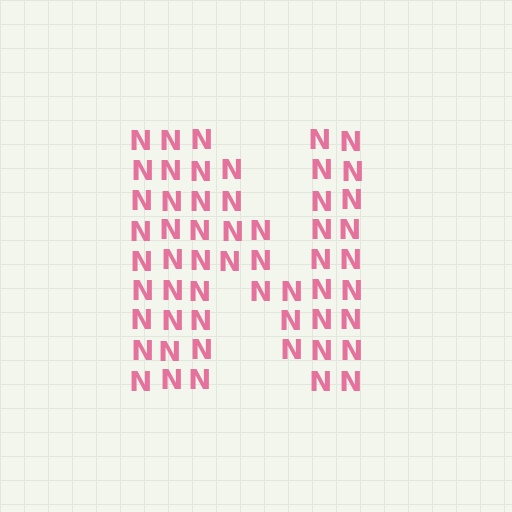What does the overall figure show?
The overall figure shows the letter N.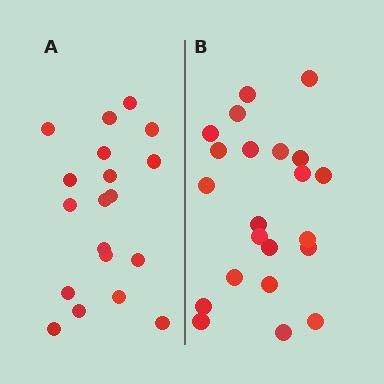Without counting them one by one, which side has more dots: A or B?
Region B (the right region) has more dots.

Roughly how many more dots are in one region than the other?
Region B has just a few more — roughly 2 or 3 more dots than region A.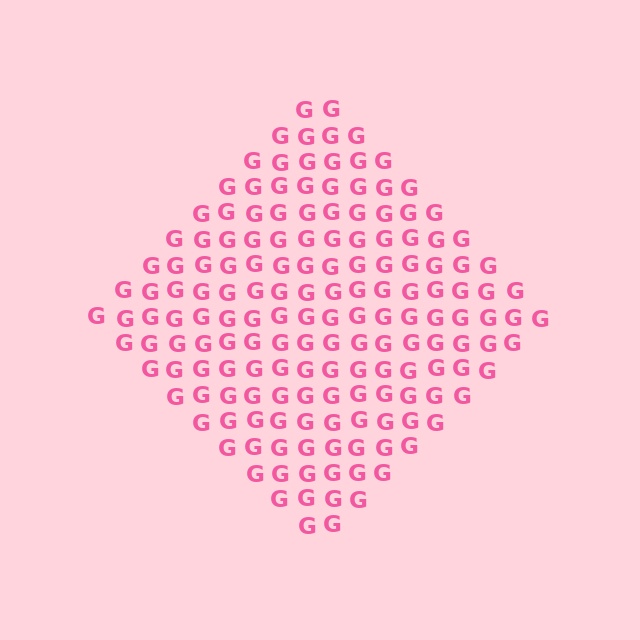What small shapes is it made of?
It is made of small letter G's.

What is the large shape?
The large shape is a diamond.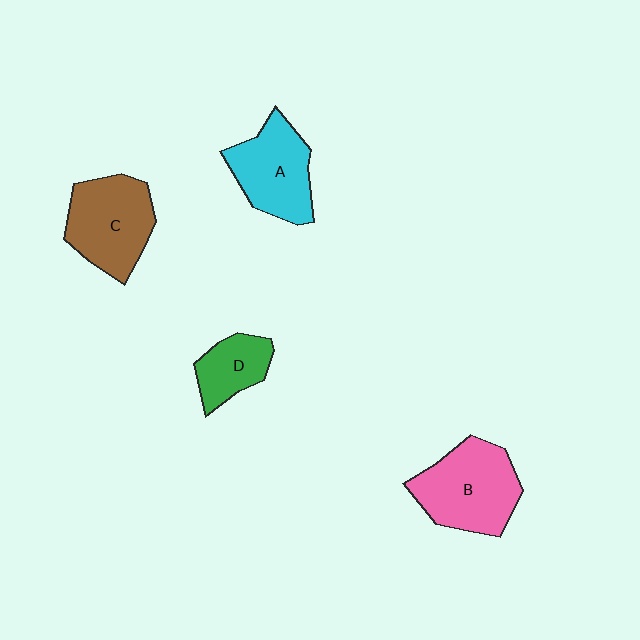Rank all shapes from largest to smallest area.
From largest to smallest: B (pink), C (brown), A (cyan), D (green).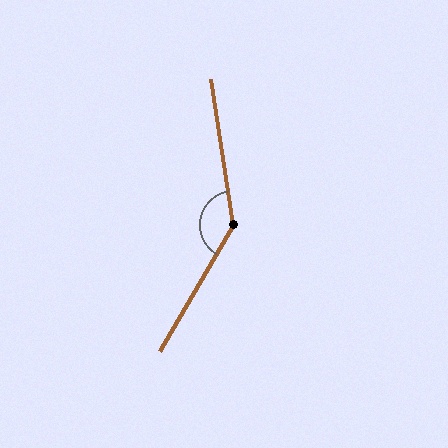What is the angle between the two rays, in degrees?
Approximately 141 degrees.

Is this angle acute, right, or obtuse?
It is obtuse.